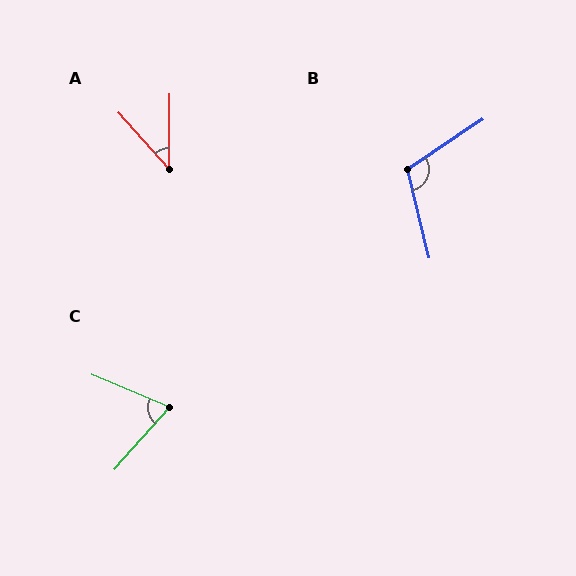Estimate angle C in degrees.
Approximately 72 degrees.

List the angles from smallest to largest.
A (43°), C (72°), B (110°).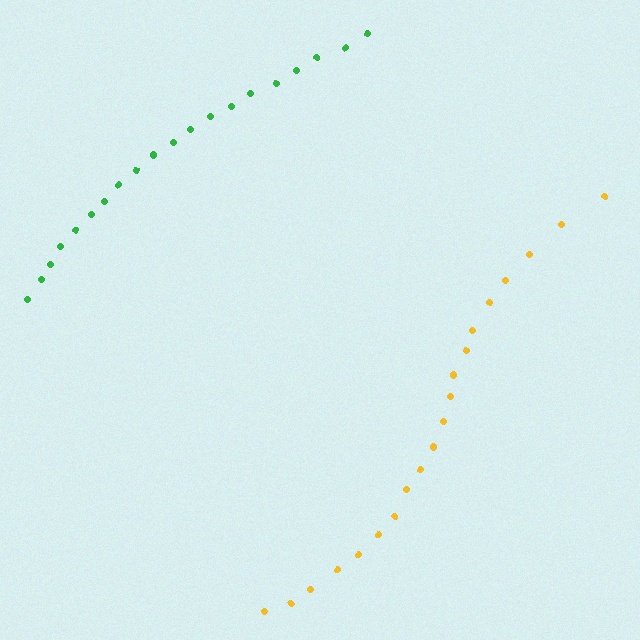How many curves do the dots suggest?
There are 2 distinct paths.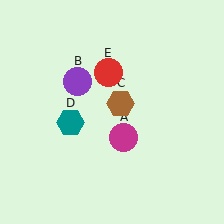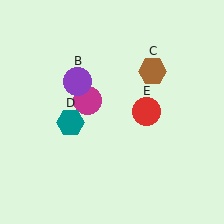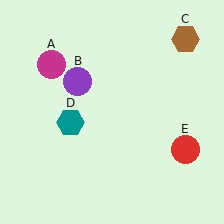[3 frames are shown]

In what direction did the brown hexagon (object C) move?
The brown hexagon (object C) moved up and to the right.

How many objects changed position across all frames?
3 objects changed position: magenta circle (object A), brown hexagon (object C), red circle (object E).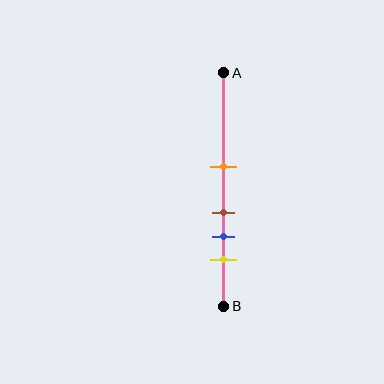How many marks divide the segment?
There are 4 marks dividing the segment.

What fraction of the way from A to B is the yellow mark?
The yellow mark is approximately 80% (0.8) of the way from A to B.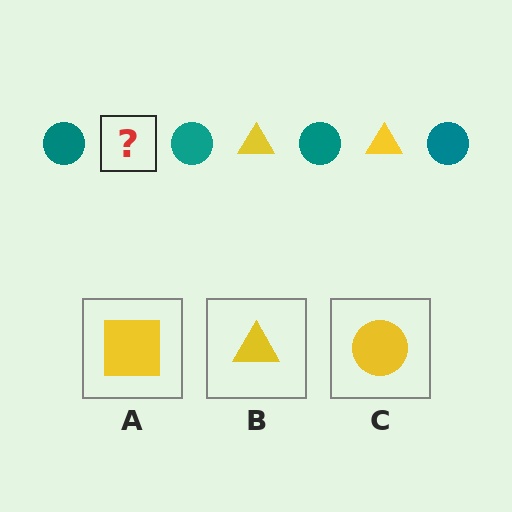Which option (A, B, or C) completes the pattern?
B.